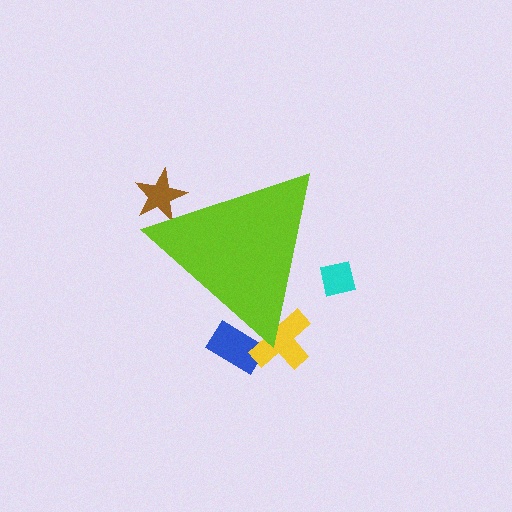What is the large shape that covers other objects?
A lime triangle.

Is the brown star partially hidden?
Yes, the brown star is partially hidden behind the lime triangle.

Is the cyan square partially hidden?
Yes, the cyan square is partially hidden behind the lime triangle.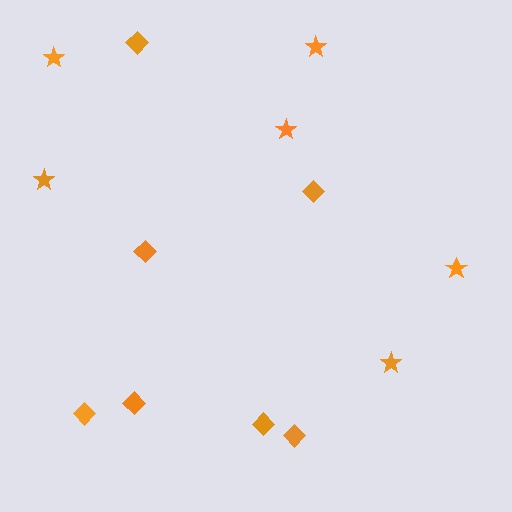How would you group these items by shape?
There are 2 groups: one group of diamonds (7) and one group of stars (6).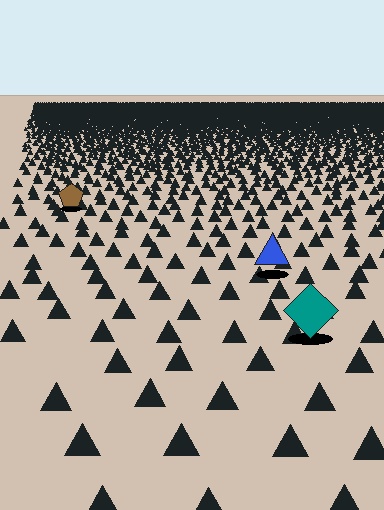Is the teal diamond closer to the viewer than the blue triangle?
Yes. The teal diamond is closer — you can tell from the texture gradient: the ground texture is coarser near it.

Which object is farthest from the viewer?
The brown pentagon is farthest from the viewer. It appears smaller and the ground texture around it is denser.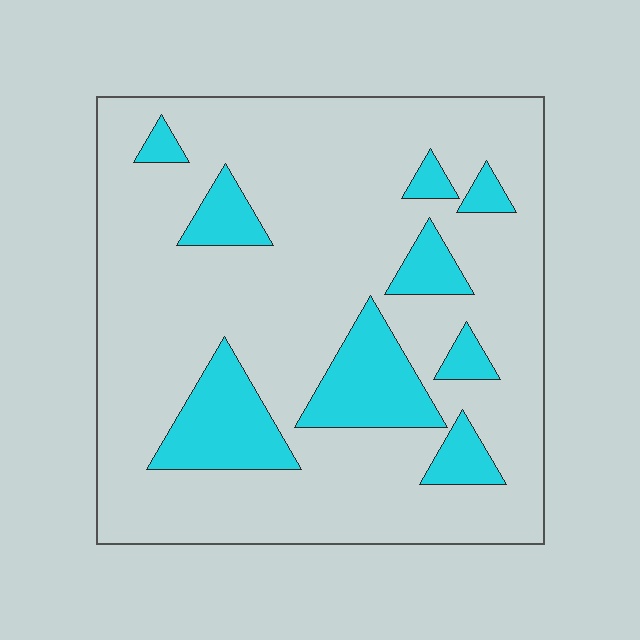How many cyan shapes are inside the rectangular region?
9.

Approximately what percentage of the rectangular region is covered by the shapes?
Approximately 20%.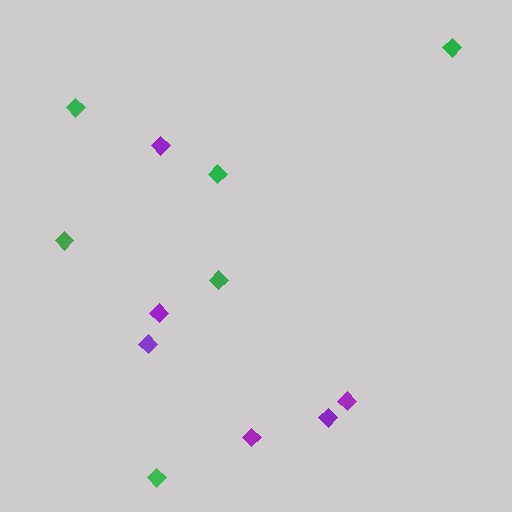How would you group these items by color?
There are 2 groups: one group of purple diamonds (6) and one group of green diamonds (6).